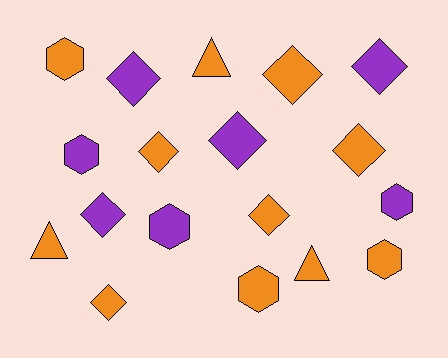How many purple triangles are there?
There are no purple triangles.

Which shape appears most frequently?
Diamond, with 9 objects.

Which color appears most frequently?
Orange, with 11 objects.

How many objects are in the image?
There are 18 objects.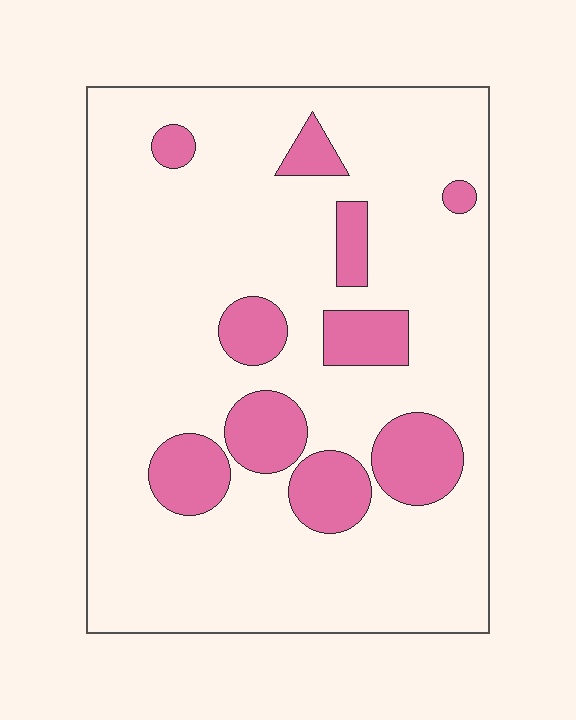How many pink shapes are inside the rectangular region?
10.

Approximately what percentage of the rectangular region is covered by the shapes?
Approximately 20%.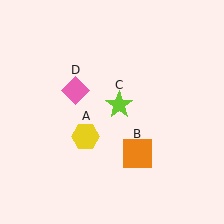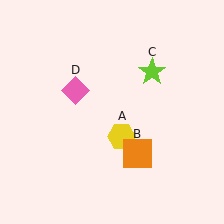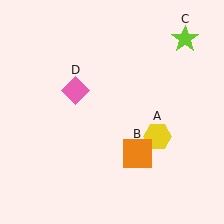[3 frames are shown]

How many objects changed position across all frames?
2 objects changed position: yellow hexagon (object A), lime star (object C).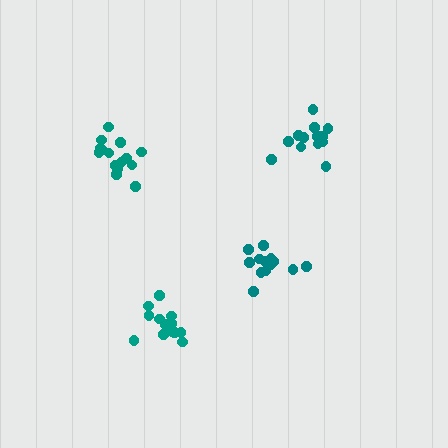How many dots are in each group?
Group 1: 13 dots, Group 2: 16 dots, Group 3: 14 dots, Group 4: 13 dots (56 total).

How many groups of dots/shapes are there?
There are 4 groups.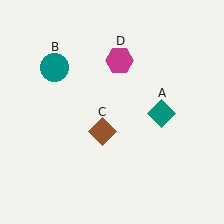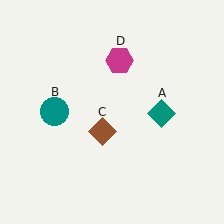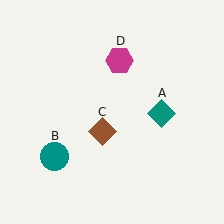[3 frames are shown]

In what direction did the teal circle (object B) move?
The teal circle (object B) moved down.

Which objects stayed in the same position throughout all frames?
Teal diamond (object A) and brown diamond (object C) and magenta hexagon (object D) remained stationary.